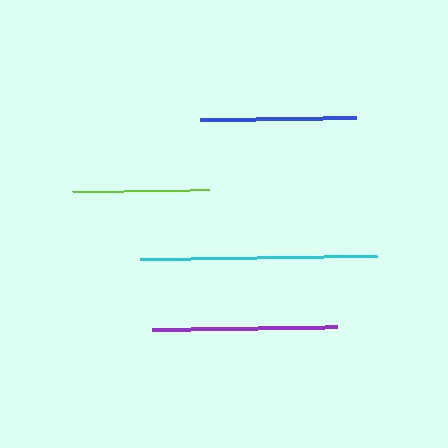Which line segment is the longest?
The cyan line is the longest at approximately 237 pixels.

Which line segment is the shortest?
The lime line is the shortest at approximately 137 pixels.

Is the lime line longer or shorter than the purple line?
The purple line is longer than the lime line.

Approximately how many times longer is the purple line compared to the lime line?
The purple line is approximately 1.3 times the length of the lime line.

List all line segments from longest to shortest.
From longest to shortest: cyan, purple, blue, lime.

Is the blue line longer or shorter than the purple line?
The purple line is longer than the blue line.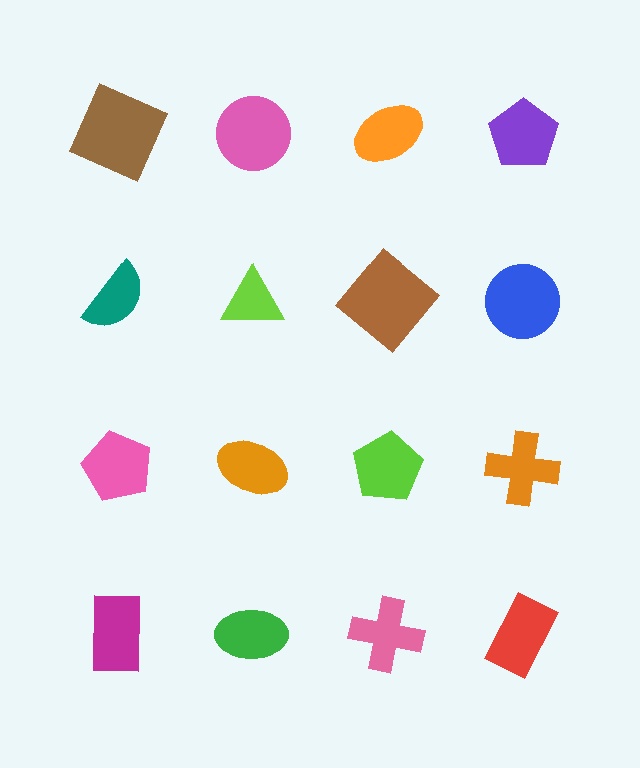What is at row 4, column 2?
A green ellipse.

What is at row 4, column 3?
A pink cross.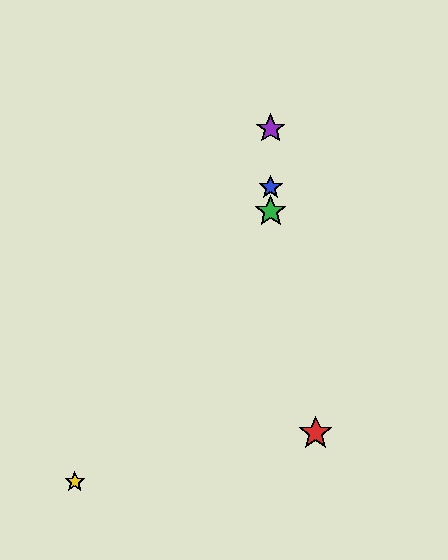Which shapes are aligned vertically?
The blue star, the green star, the purple star are aligned vertically.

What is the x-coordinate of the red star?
The red star is at x≈316.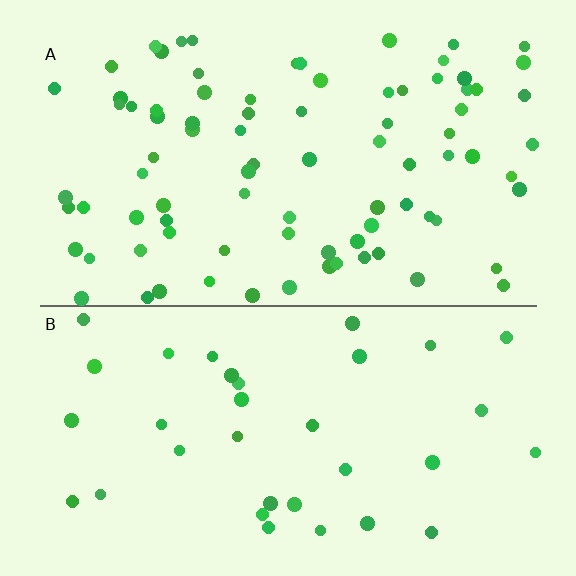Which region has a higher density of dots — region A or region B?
A (the top).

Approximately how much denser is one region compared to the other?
Approximately 2.5× — region A over region B.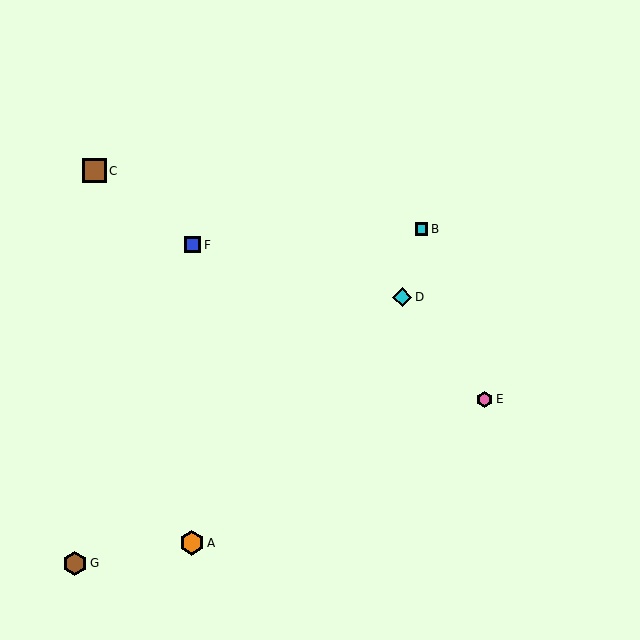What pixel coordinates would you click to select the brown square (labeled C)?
Click at (94, 171) to select the brown square C.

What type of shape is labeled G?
Shape G is a brown hexagon.